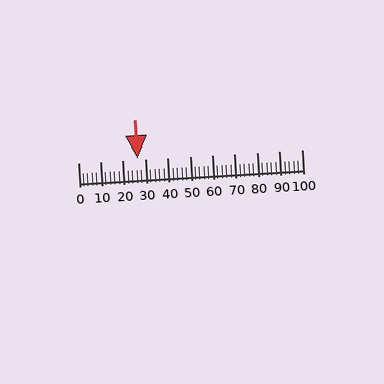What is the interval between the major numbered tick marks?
The major tick marks are spaced 10 units apart.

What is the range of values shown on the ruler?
The ruler shows values from 0 to 100.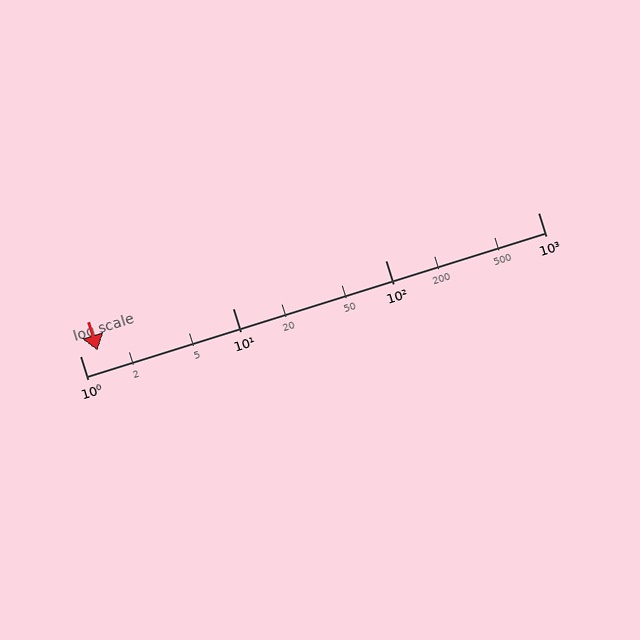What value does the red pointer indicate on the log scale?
The pointer indicates approximately 1.3.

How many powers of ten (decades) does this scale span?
The scale spans 3 decades, from 1 to 1000.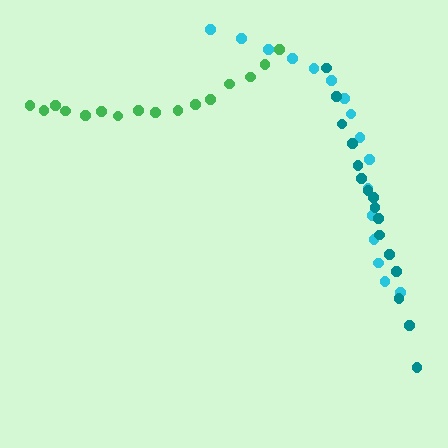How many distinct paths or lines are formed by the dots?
There are 3 distinct paths.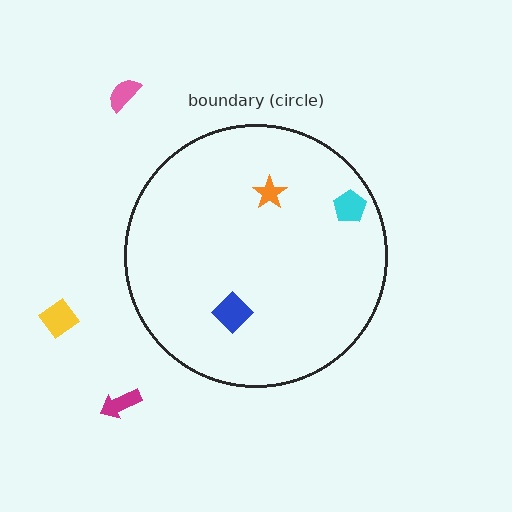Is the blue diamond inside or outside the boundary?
Inside.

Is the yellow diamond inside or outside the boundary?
Outside.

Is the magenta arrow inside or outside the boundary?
Outside.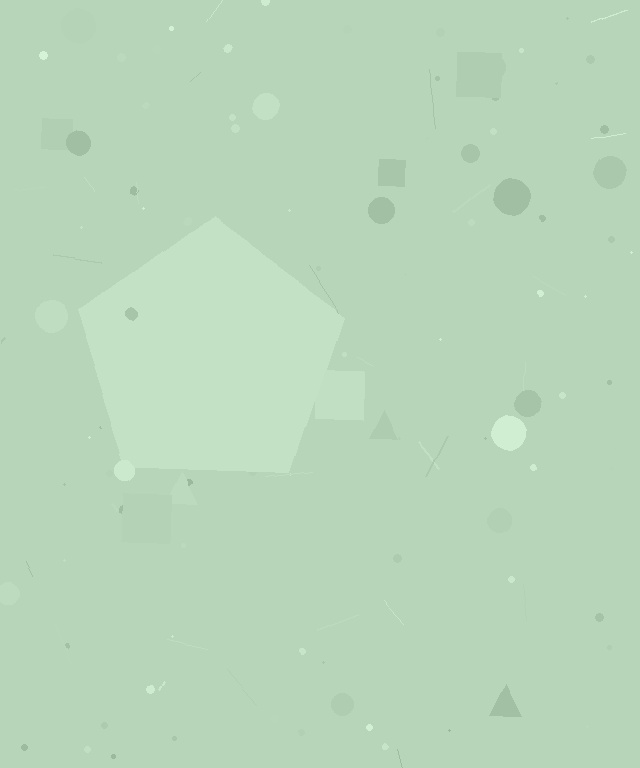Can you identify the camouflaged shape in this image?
The camouflaged shape is a pentagon.